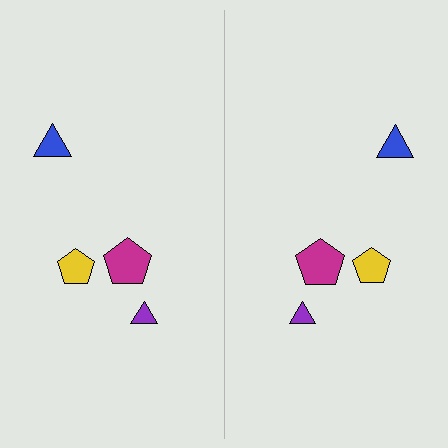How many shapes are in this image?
There are 8 shapes in this image.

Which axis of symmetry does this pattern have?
The pattern has a vertical axis of symmetry running through the center of the image.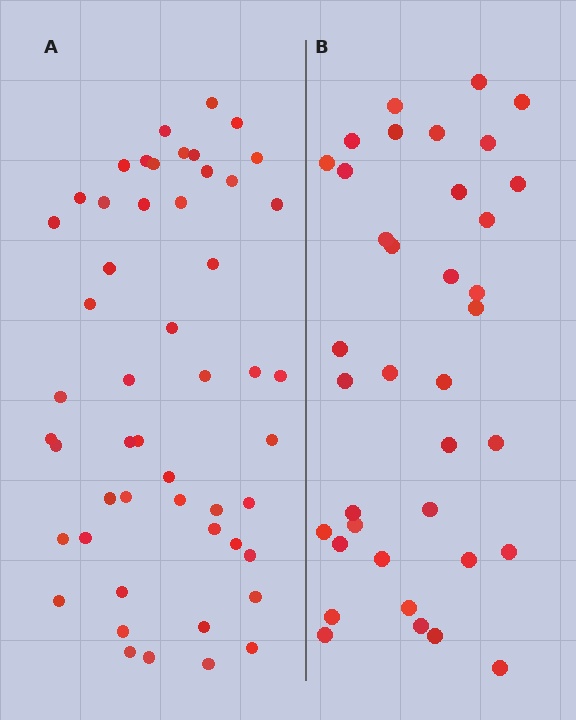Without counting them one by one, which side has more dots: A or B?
Region A (the left region) has more dots.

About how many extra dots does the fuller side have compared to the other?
Region A has approximately 15 more dots than region B.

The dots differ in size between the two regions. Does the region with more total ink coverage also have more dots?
No. Region B has more total ink coverage because its dots are larger, but region A actually contains more individual dots. Total area can be misleading — the number of items is what matters here.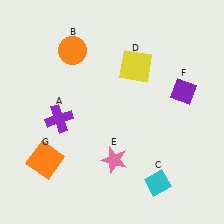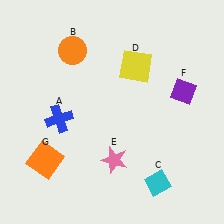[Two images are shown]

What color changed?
The cross (A) changed from purple in Image 1 to blue in Image 2.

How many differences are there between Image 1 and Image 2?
There is 1 difference between the two images.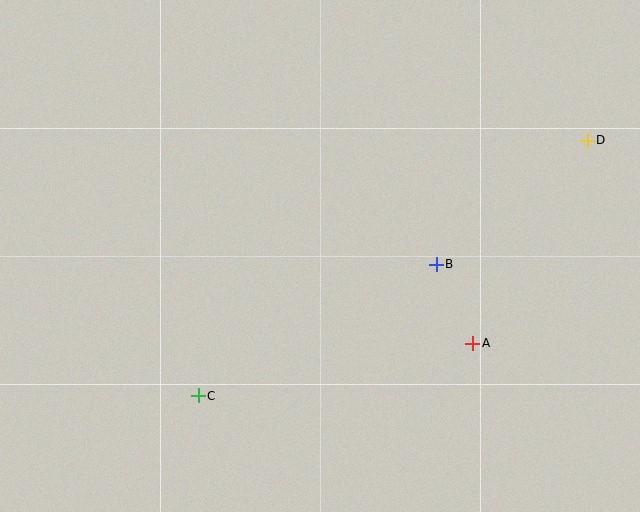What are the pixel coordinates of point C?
Point C is at (198, 396).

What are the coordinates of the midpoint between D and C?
The midpoint between D and C is at (393, 268).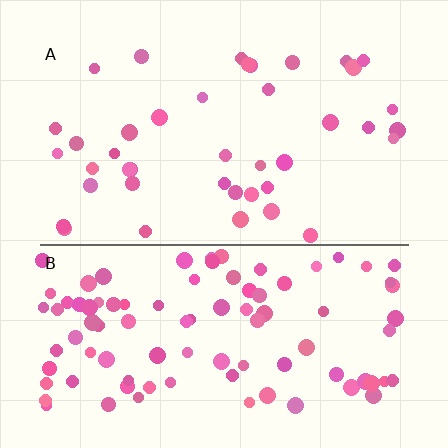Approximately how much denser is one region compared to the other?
Approximately 2.3× — region B over region A.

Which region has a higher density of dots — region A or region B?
B (the bottom).